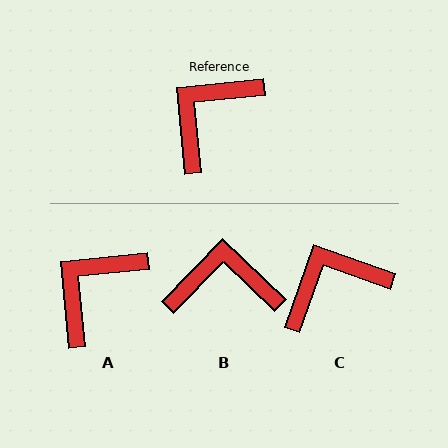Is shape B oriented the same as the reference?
No, it is off by about 49 degrees.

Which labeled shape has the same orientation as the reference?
A.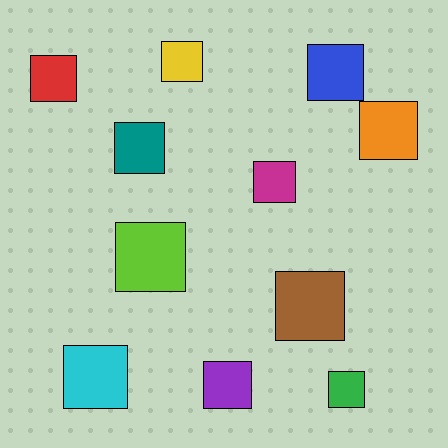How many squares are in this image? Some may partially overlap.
There are 11 squares.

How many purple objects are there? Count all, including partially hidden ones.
There is 1 purple object.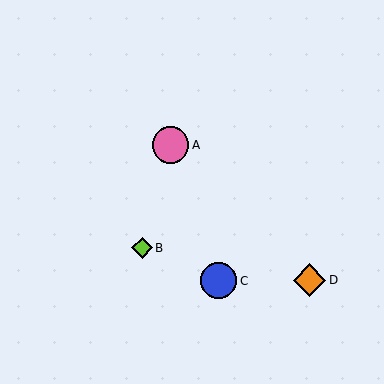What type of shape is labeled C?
Shape C is a blue circle.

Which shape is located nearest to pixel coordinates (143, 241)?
The lime diamond (labeled B) at (142, 248) is nearest to that location.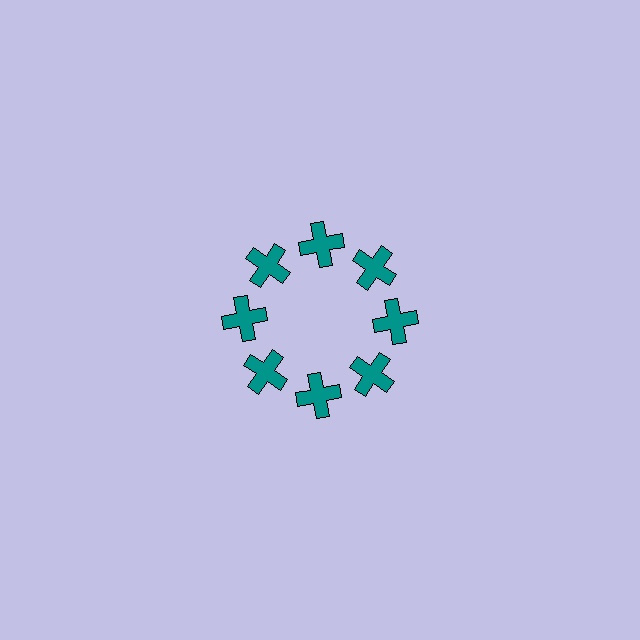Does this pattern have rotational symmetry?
Yes, this pattern has 8-fold rotational symmetry. It looks the same after rotating 45 degrees around the center.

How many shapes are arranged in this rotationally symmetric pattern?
There are 8 shapes, arranged in 8 groups of 1.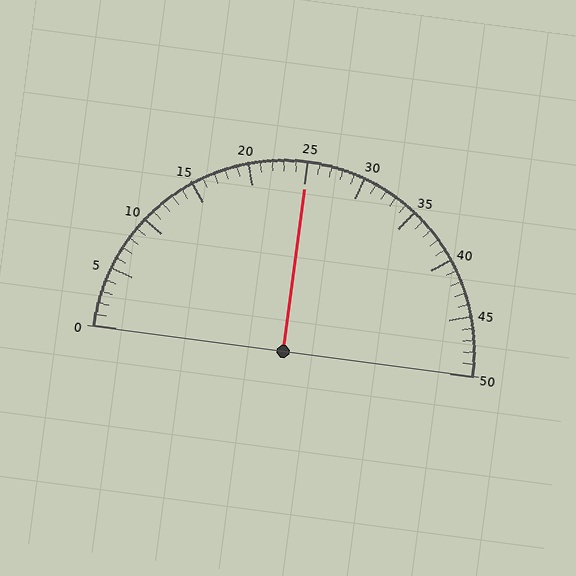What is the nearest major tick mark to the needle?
The nearest major tick mark is 25.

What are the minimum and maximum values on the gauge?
The gauge ranges from 0 to 50.